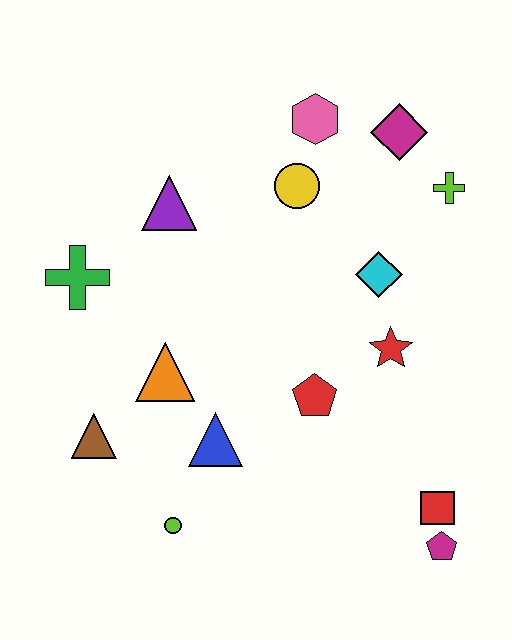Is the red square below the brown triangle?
Yes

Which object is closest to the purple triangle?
The green cross is closest to the purple triangle.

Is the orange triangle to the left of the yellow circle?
Yes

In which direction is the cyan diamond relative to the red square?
The cyan diamond is above the red square.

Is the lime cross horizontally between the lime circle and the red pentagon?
No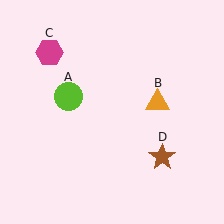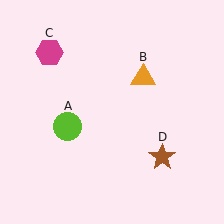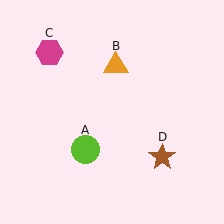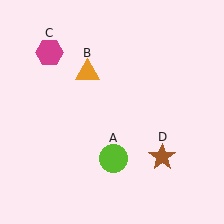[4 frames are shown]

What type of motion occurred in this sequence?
The lime circle (object A), orange triangle (object B) rotated counterclockwise around the center of the scene.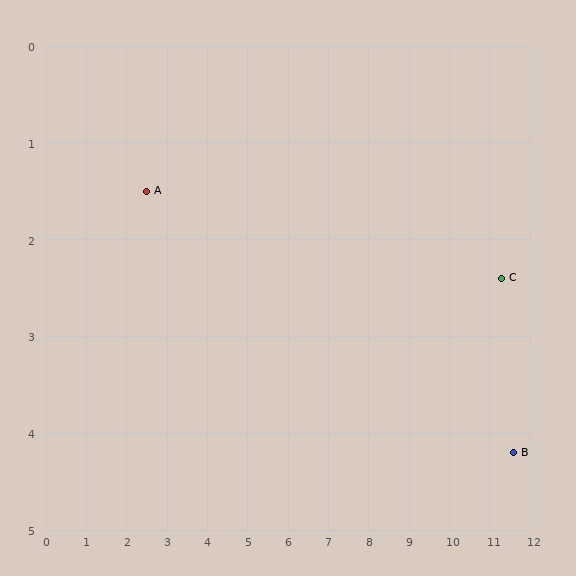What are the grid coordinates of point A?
Point A is at approximately (2.5, 1.5).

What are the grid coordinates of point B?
Point B is at approximately (11.6, 4.2).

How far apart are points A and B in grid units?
Points A and B are about 9.5 grid units apart.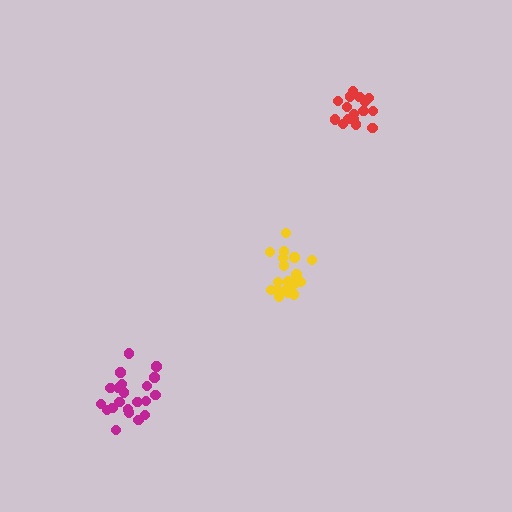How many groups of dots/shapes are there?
There are 3 groups.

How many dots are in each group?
Group 1: 20 dots, Group 2: 21 dots, Group 3: 16 dots (57 total).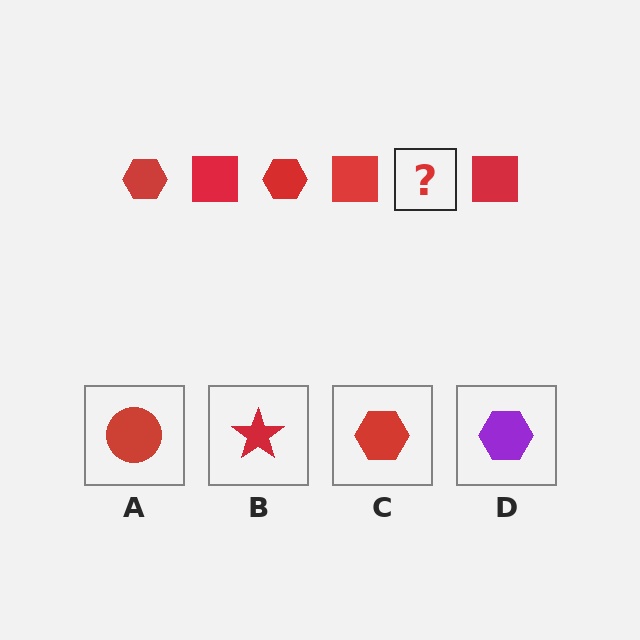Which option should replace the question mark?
Option C.